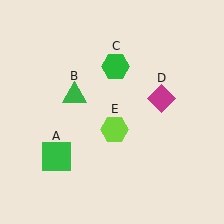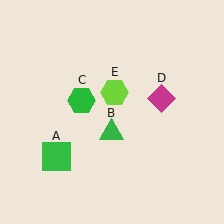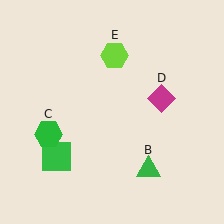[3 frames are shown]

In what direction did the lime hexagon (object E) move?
The lime hexagon (object E) moved up.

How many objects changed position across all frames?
3 objects changed position: green triangle (object B), green hexagon (object C), lime hexagon (object E).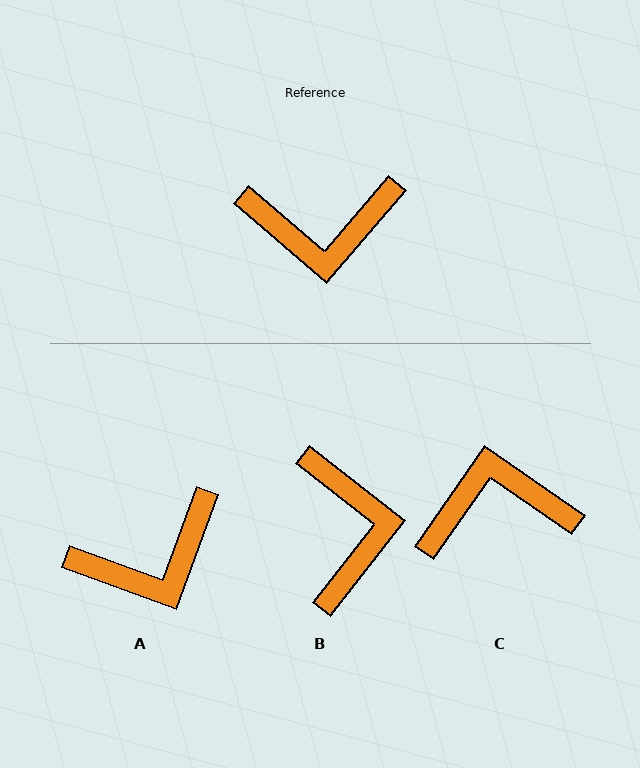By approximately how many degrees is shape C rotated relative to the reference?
Approximately 174 degrees clockwise.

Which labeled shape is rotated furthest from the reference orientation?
C, about 174 degrees away.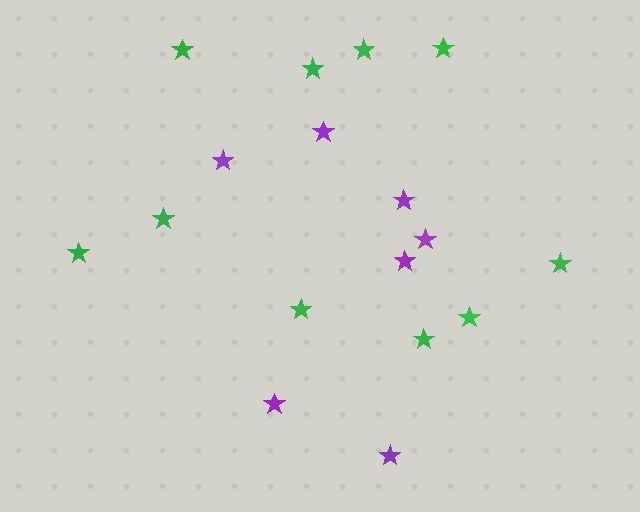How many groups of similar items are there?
There are 2 groups: one group of green stars (10) and one group of purple stars (7).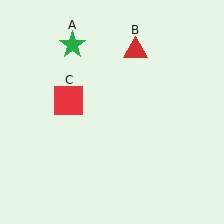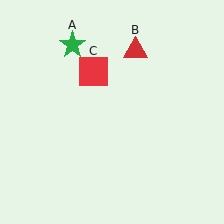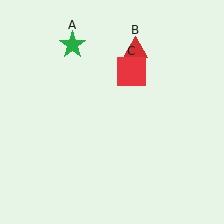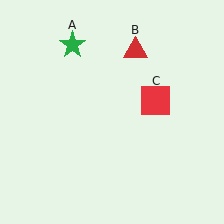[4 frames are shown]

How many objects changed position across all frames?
1 object changed position: red square (object C).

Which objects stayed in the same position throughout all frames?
Green star (object A) and red triangle (object B) remained stationary.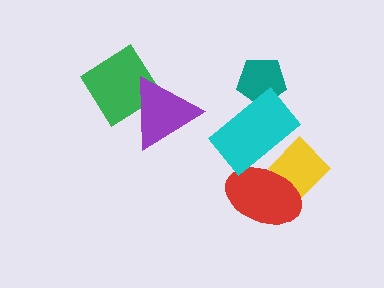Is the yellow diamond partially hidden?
Yes, it is partially covered by another shape.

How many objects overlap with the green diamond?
1 object overlaps with the green diamond.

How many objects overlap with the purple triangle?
1 object overlaps with the purple triangle.